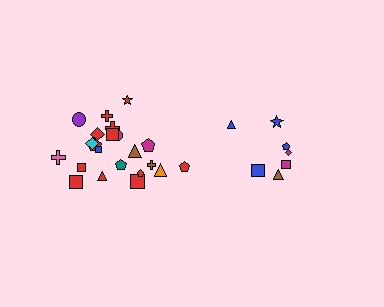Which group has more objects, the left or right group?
The left group.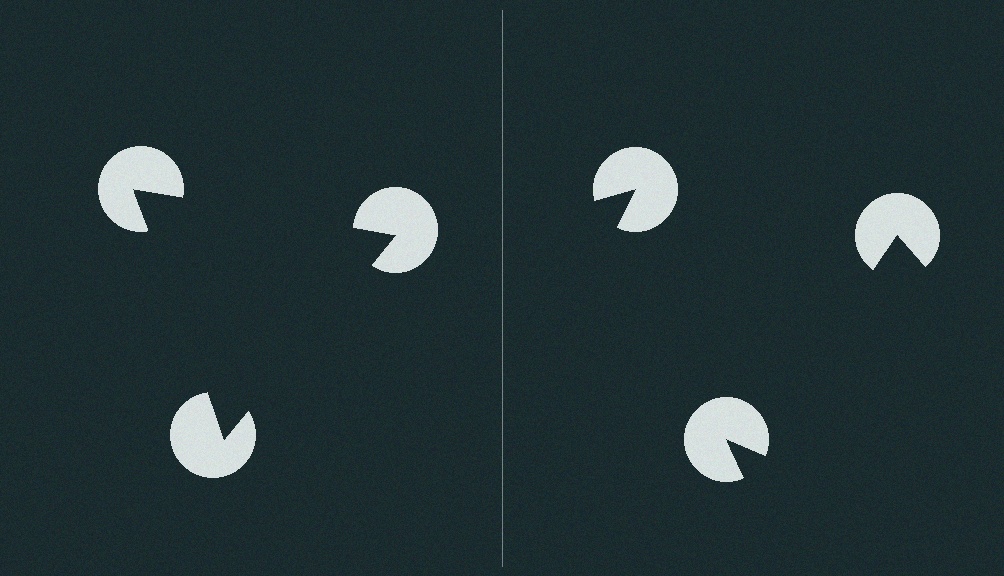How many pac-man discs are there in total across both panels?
6 — 3 on each side.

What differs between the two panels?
The pac-man discs are positioned identically on both sides; only the wedge orientations differ. On the left they align to a triangle; on the right they are misaligned.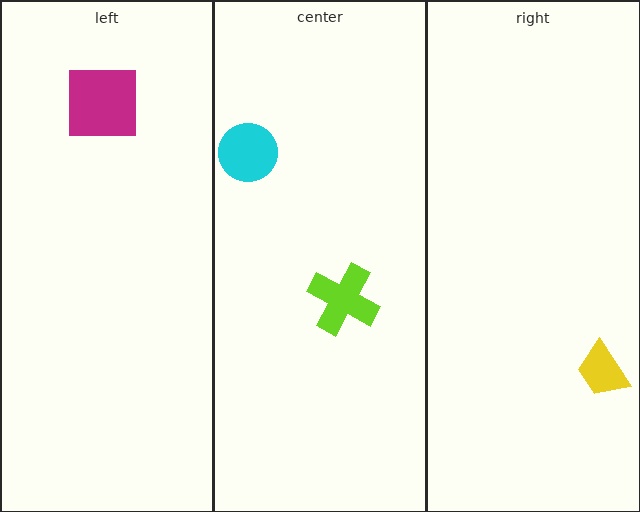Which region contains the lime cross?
The center region.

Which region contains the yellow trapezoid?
The right region.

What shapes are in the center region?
The lime cross, the cyan circle.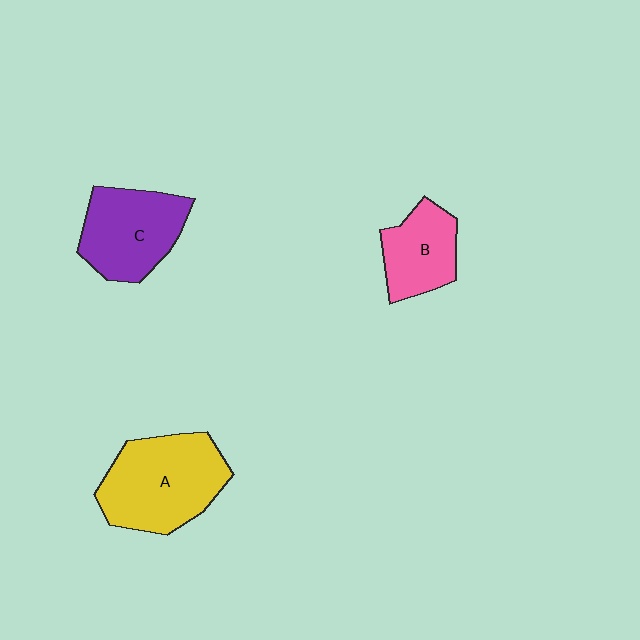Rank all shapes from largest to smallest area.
From largest to smallest: A (yellow), C (purple), B (pink).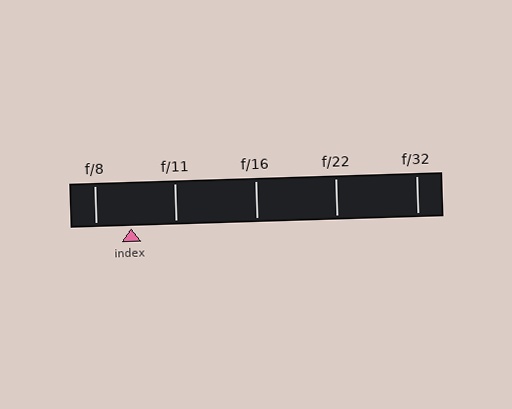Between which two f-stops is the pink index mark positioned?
The index mark is between f/8 and f/11.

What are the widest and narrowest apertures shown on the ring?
The widest aperture shown is f/8 and the narrowest is f/32.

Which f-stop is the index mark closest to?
The index mark is closest to f/8.